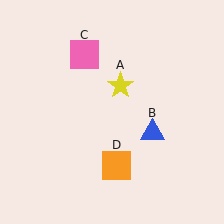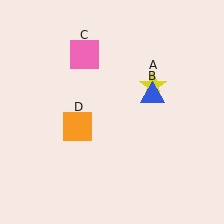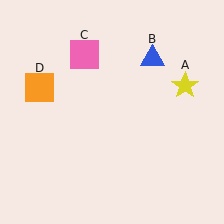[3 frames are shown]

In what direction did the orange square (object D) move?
The orange square (object D) moved up and to the left.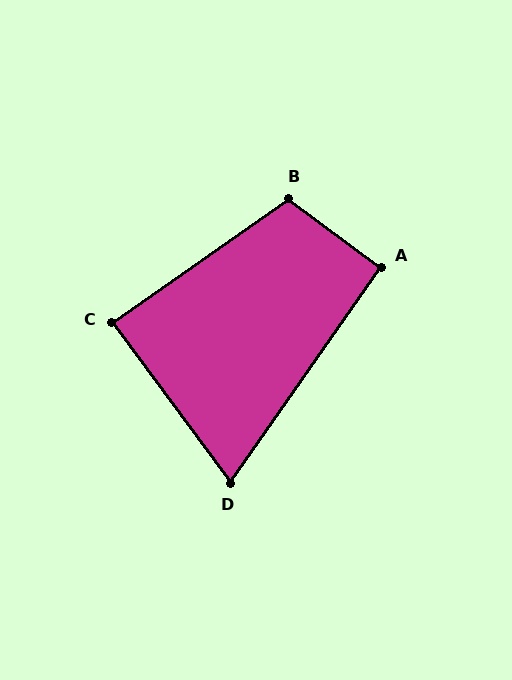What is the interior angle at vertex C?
Approximately 89 degrees (approximately right).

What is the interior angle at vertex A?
Approximately 91 degrees (approximately right).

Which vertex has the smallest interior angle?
D, at approximately 71 degrees.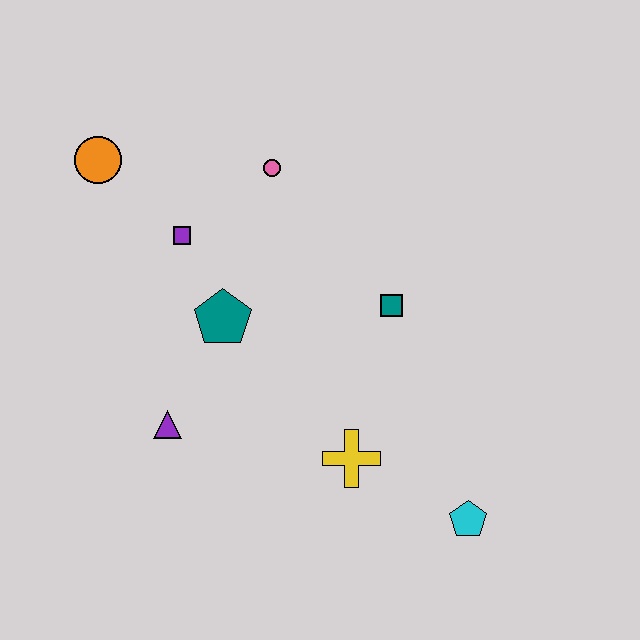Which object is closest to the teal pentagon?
The purple square is closest to the teal pentagon.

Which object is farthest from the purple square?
The cyan pentagon is farthest from the purple square.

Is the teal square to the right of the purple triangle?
Yes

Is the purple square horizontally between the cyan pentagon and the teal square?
No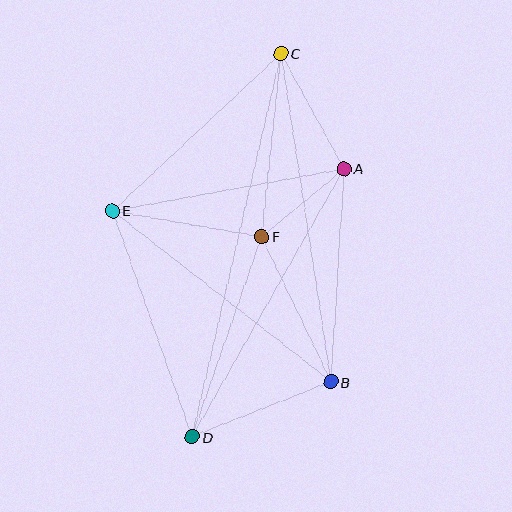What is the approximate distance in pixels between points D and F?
The distance between D and F is approximately 212 pixels.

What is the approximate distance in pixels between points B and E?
The distance between B and E is approximately 277 pixels.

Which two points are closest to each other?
Points A and F are closest to each other.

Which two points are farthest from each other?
Points C and D are farthest from each other.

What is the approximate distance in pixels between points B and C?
The distance between B and C is approximately 332 pixels.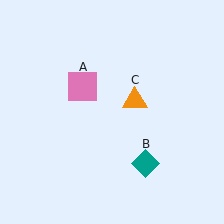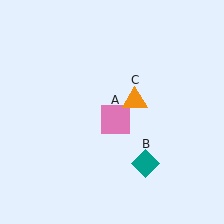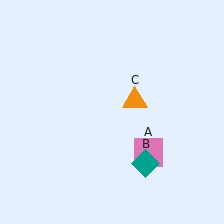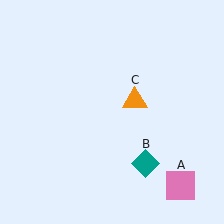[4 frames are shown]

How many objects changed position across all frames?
1 object changed position: pink square (object A).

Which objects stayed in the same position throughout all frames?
Teal diamond (object B) and orange triangle (object C) remained stationary.